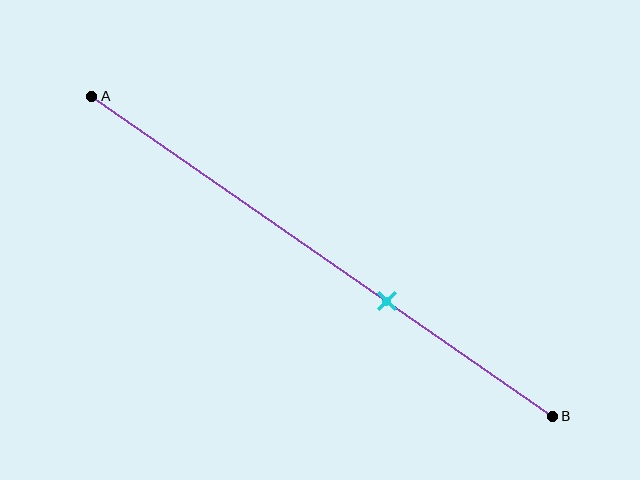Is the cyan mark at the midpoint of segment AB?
No, the mark is at about 65% from A, not at the 50% midpoint.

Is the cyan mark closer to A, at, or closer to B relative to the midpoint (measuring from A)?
The cyan mark is closer to point B than the midpoint of segment AB.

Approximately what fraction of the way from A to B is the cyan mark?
The cyan mark is approximately 65% of the way from A to B.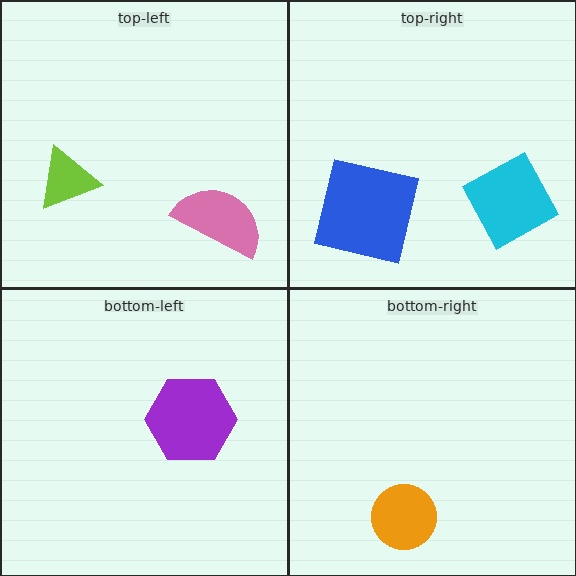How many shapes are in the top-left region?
2.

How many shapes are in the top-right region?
2.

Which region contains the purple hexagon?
The bottom-left region.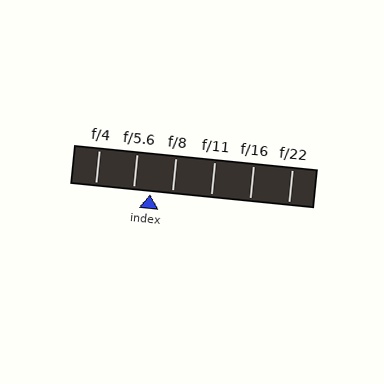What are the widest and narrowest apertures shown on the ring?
The widest aperture shown is f/4 and the narrowest is f/22.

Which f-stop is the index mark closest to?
The index mark is closest to f/5.6.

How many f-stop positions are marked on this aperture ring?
There are 6 f-stop positions marked.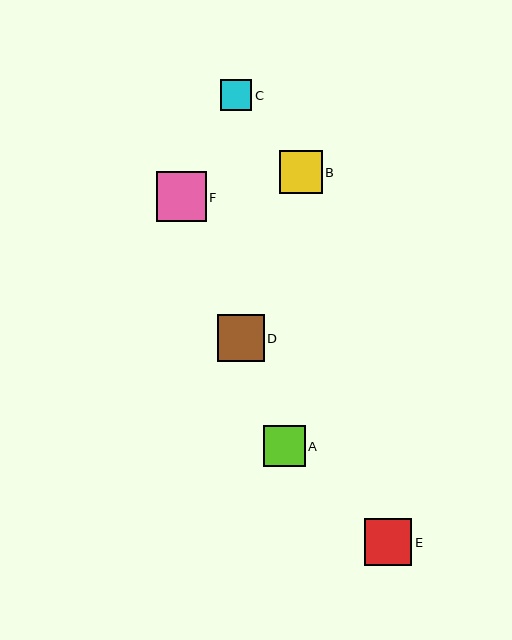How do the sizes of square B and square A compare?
Square B and square A are approximately the same size.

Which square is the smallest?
Square C is the smallest with a size of approximately 31 pixels.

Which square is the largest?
Square F is the largest with a size of approximately 50 pixels.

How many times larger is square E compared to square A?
Square E is approximately 1.2 times the size of square A.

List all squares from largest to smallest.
From largest to smallest: F, E, D, B, A, C.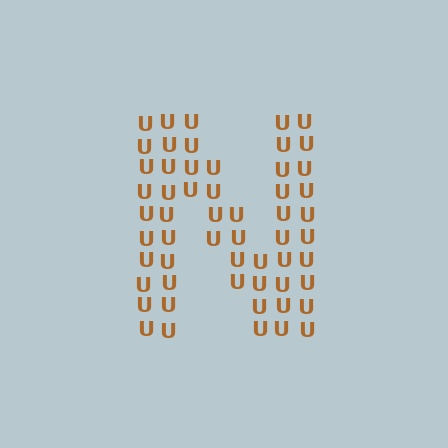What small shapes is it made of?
It is made of small letter U's.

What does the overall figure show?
The overall figure shows the letter N.